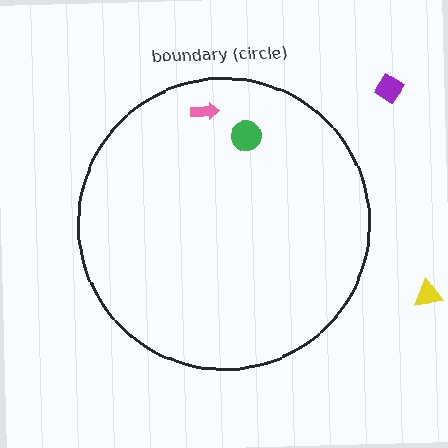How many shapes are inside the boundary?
2 inside, 2 outside.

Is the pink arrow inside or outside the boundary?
Inside.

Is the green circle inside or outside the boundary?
Inside.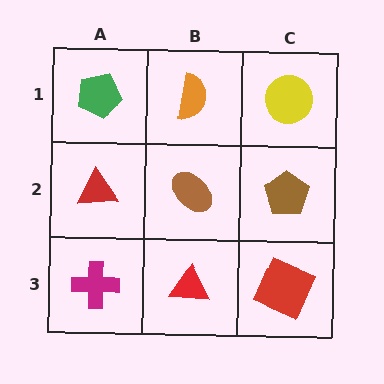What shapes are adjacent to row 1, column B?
A brown ellipse (row 2, column B), a green pentagon (row 1, column A), a yellow circle (row 1, column C).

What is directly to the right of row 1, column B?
A yellow circle.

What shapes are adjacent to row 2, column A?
A green pentagon (row 1, column A), a magenta cross (row 3, column A), a brown ellipse (row 2, column B).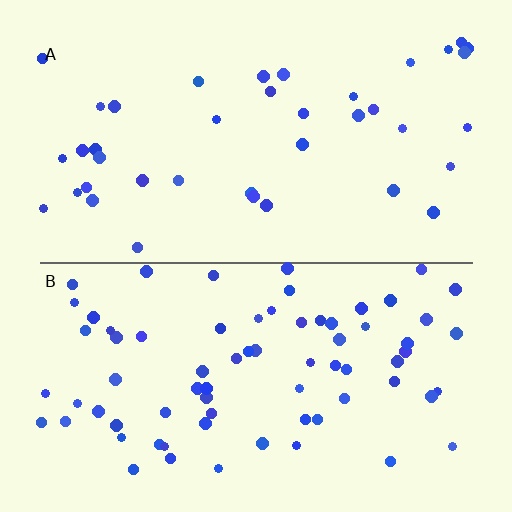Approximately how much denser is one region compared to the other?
Approximately 1.9× — region B over region A.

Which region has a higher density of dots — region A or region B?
B (the bottom).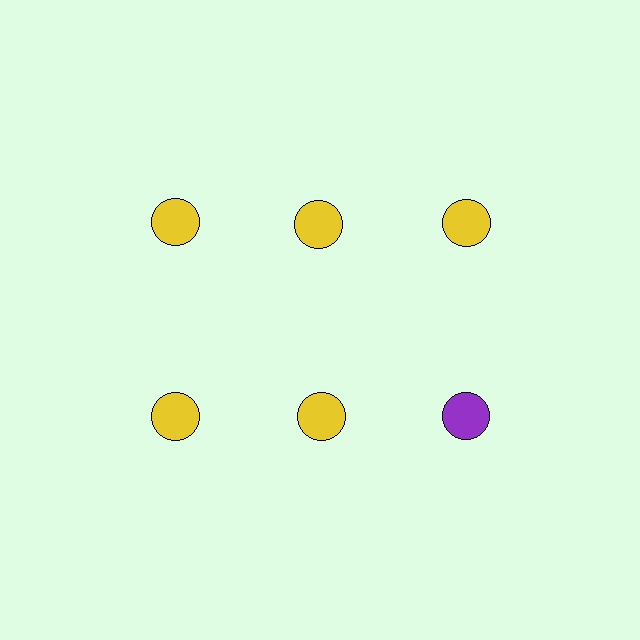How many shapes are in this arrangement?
There are 6 shapes arranged in a grid pattern.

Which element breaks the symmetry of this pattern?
The purple circle in the second row, center column breaks the symmetry. All other shapes are yellow circles.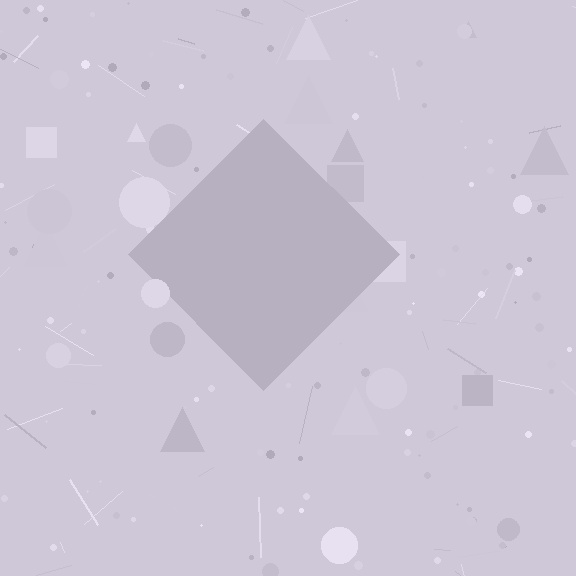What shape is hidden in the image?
A diamond is hidden in the image.